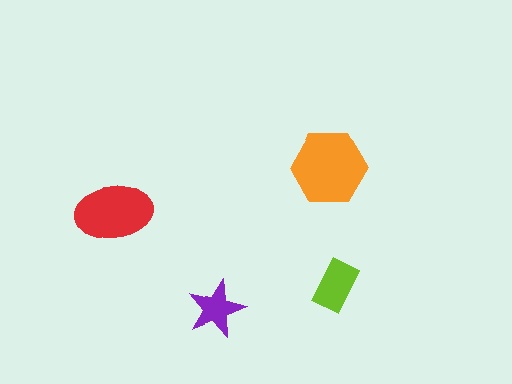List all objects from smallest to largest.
The purple star, the lime rectangle, the red ellipse, the orange hexagon.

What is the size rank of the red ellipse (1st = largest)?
2nd.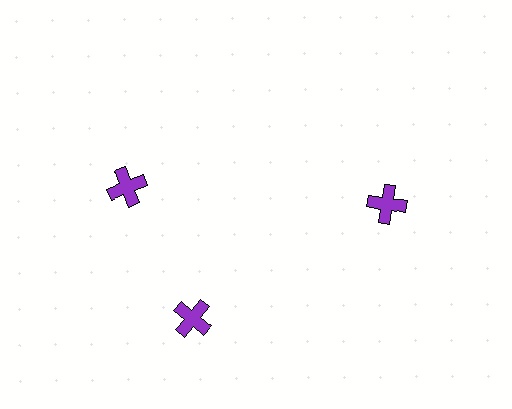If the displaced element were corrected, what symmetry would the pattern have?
It would have 3-fold rotational symmetry — the pattern would map onto itself every 120 degrees.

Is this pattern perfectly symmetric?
No. The 3 purple crosses are arranged in a ring, but one element near the 11 o'clock position is rotated out of alignment along the ring, breaking the 3-fold rotational symmetry.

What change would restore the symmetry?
The symmetry would be restored by rotating it back into even spacing with its neighbors so that all 3 crosses sit at equal angles and equal distance from the center.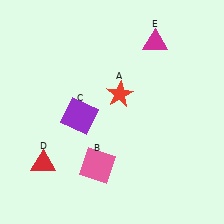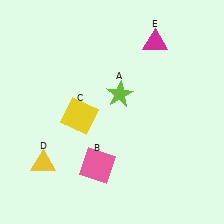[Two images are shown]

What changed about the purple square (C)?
In Image 1, C is purple. In Image 2, it changed to yellow.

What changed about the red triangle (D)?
In Image 1, D is red. In Image 2, it changed to yellow.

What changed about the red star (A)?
In Image 1, A is red. In Image 2, it changed to lime.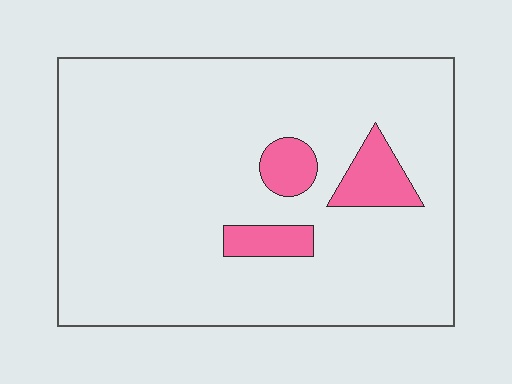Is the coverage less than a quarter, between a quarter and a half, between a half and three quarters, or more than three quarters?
Less than a quarter.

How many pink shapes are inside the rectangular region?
3.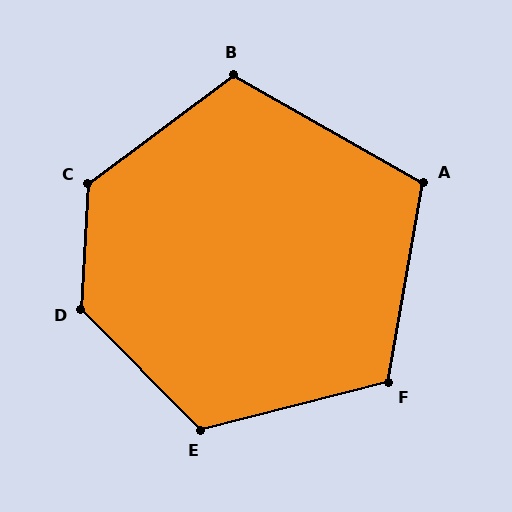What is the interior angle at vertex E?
Approximately 120 degrees (obtuse).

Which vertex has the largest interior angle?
D, at approximately 132 degrees.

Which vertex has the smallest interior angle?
A, at approximately 110 degrees.